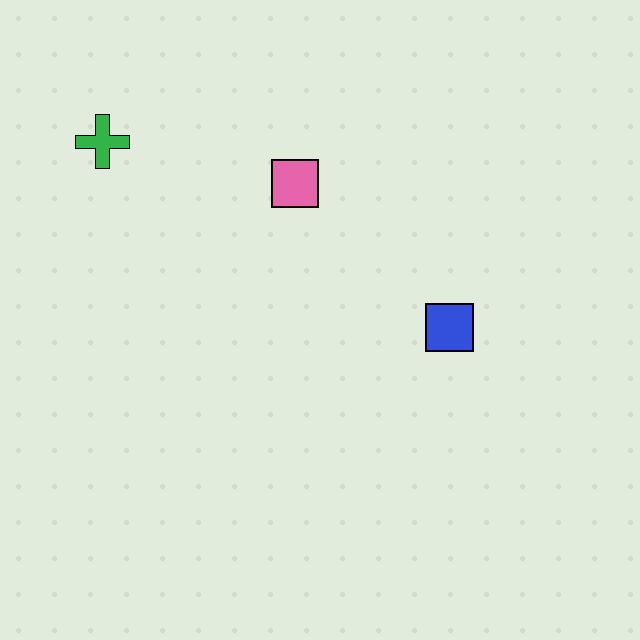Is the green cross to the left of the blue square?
Yes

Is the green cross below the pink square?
No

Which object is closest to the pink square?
The green cross is closest to the pink square.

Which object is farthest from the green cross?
The blue square is farthest from the green cross.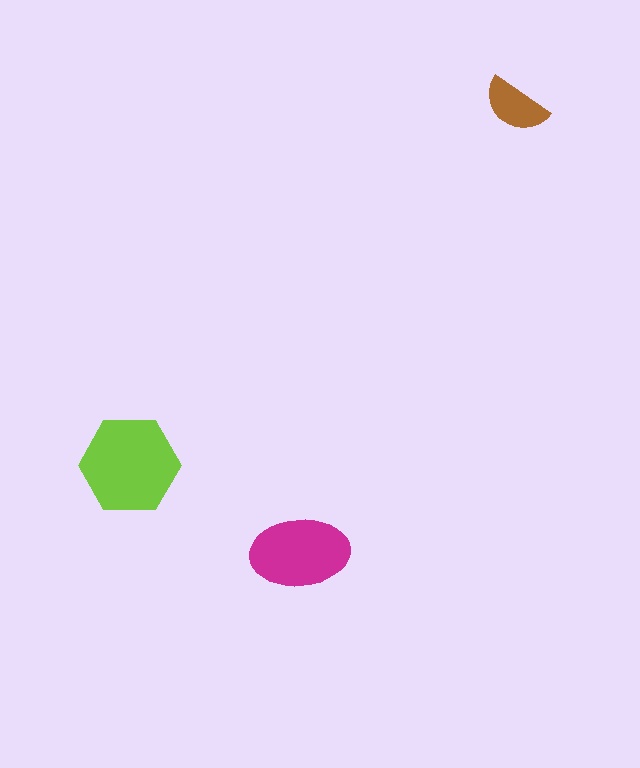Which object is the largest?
The lime hexagon.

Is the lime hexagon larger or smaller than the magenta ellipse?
Larger.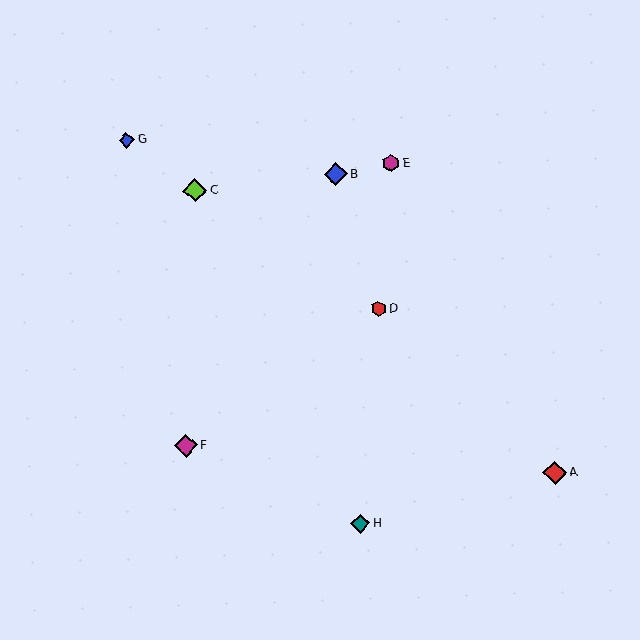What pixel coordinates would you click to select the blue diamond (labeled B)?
Click at (336, 174) to select the blue diamond B.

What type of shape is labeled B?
Shape B is a blue diamond.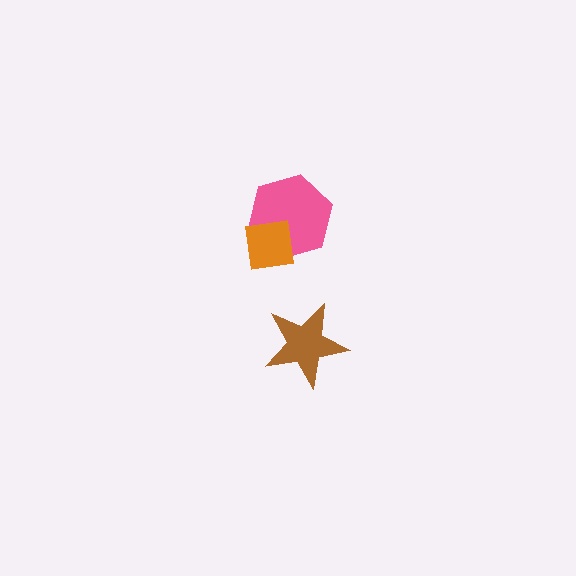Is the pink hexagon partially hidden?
Yes, it is partially covered by another shape.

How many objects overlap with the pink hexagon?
1 object overlaps with the pink hexagon.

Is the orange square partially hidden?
No, no other shape covers it.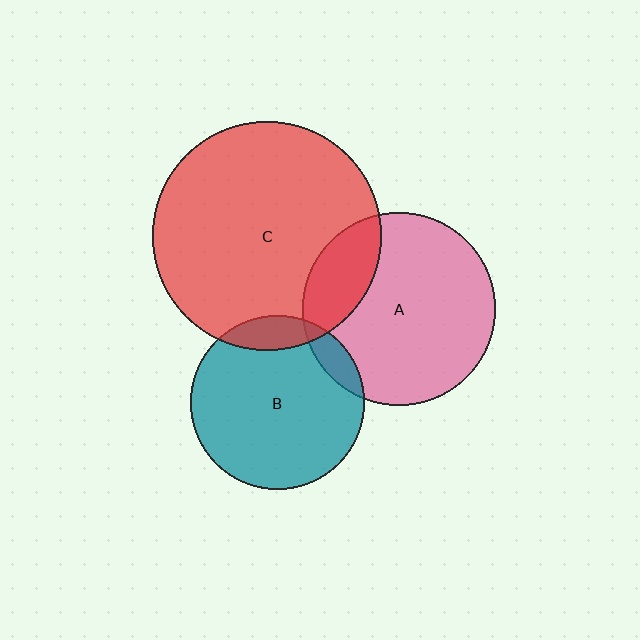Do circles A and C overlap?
Yes.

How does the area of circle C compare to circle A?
Approximately 1.4 times.